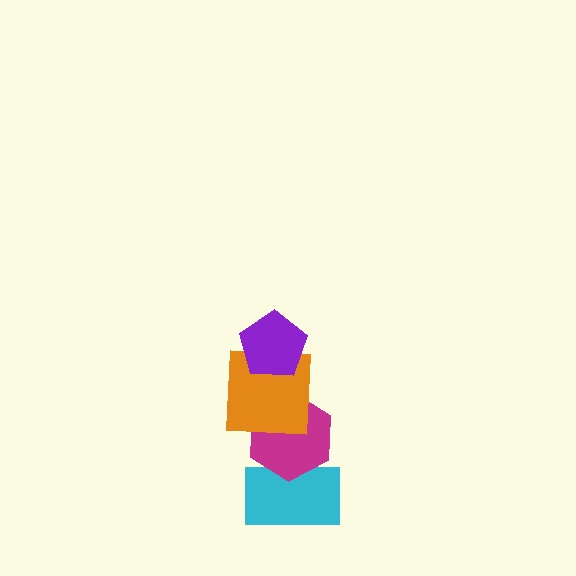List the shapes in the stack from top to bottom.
From top to bottom: the purple pentagon, the orange square, the magenta hexagon, the cyan rectangle.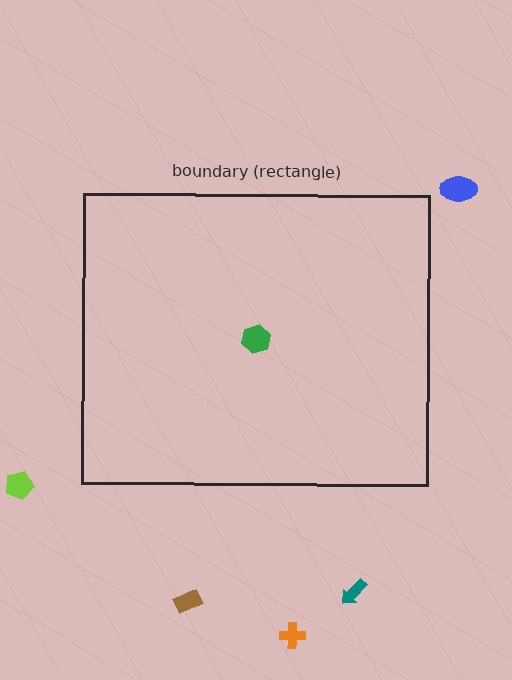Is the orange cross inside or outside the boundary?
Outside.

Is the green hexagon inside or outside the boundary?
Inside.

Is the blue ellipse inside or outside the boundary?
Outside.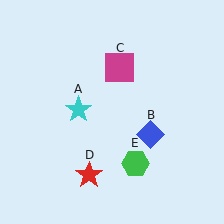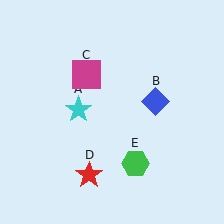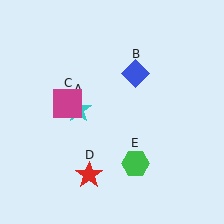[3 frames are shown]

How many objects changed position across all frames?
2 objects changed position: blue diamond (object B), magenta square (object C).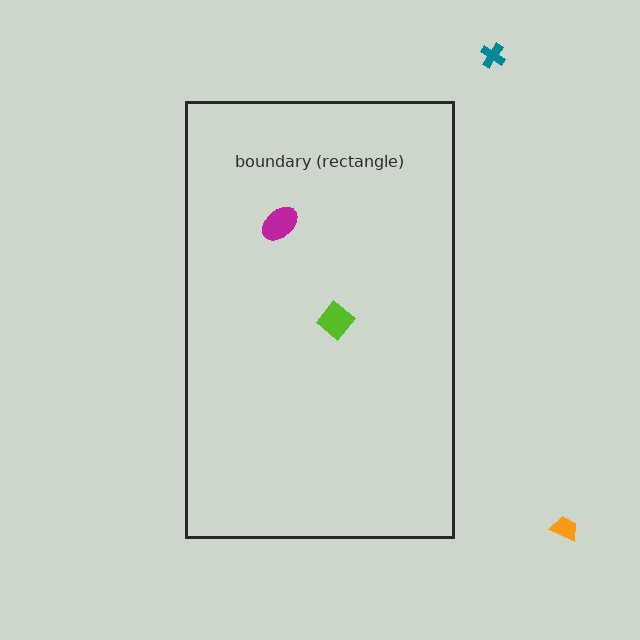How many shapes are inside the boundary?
2 inside, 2 outside.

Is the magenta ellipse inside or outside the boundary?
Inside.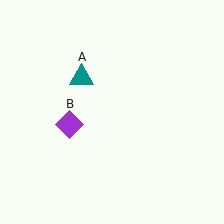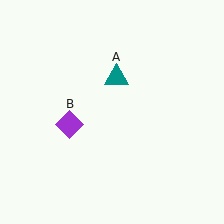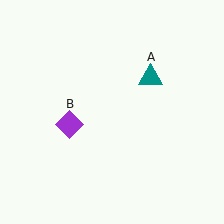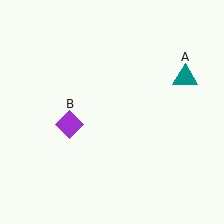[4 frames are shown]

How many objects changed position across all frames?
1 object changed position: teal triangle (object A).